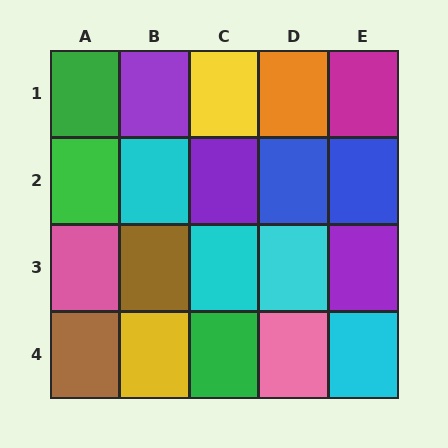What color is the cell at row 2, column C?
Purple.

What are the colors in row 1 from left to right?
Green, purple, yellow, orange, magenta.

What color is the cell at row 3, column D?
Cyan.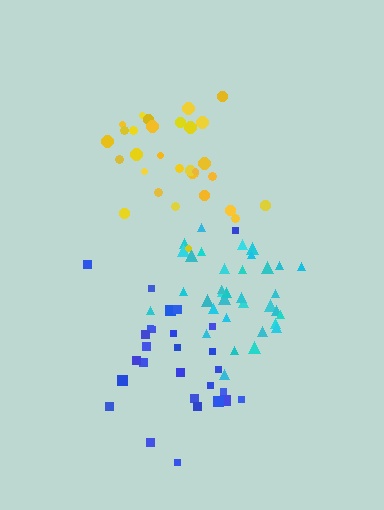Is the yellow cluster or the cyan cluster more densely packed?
Yellow.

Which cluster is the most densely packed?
Yellow.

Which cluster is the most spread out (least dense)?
Blue.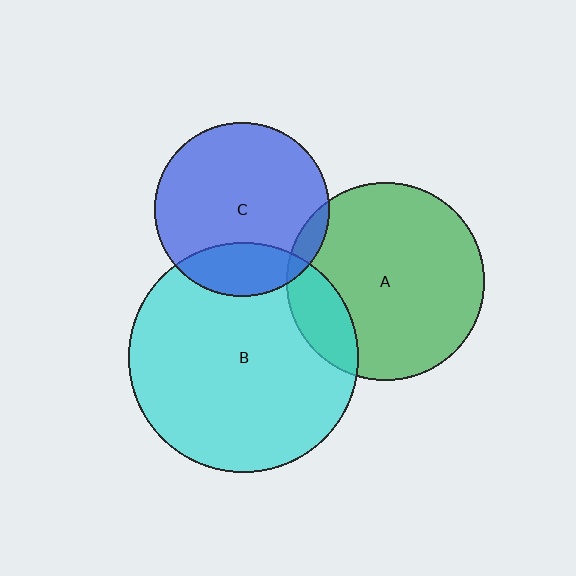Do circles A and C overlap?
Yes.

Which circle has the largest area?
Circle B (cyan).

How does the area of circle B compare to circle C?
Approximately 1.7 times.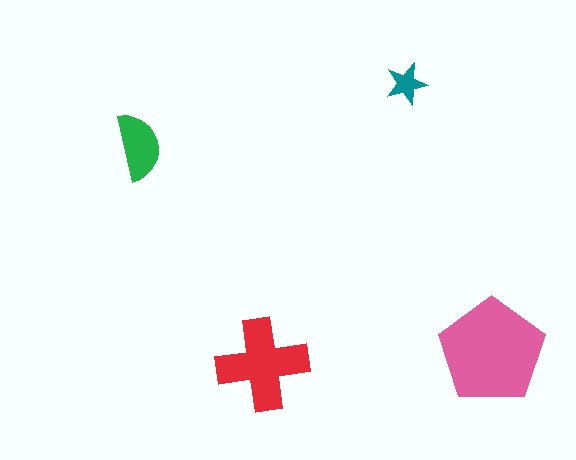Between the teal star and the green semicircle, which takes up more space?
The green semicircle.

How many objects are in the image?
There are 4 objects in the image.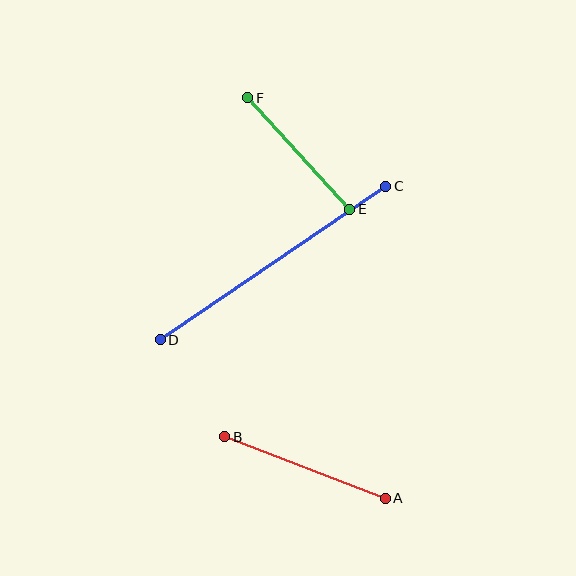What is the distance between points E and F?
The distance is approximately 151 pixels.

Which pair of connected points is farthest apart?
Points C and D are farthest apart.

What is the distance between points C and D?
The distance is approximately 273 pixels.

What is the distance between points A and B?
The distance is approximately 172 pixels.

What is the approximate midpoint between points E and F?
The midpoint is at approximately (299, 154) pixels.